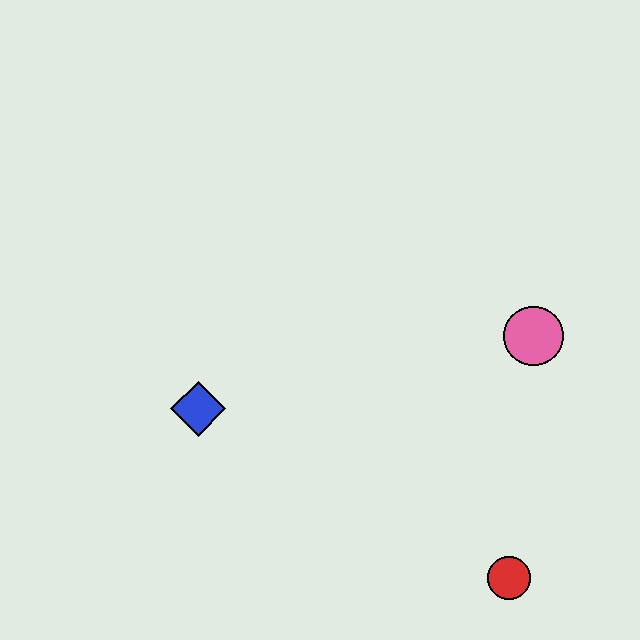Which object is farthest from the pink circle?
The blue diamond is farthest from the pink circle.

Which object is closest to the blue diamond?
The pink circle is closest to the blue diamond.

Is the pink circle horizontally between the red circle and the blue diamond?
No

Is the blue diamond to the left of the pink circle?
Yes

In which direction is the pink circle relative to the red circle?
The pink circle is above the red circle.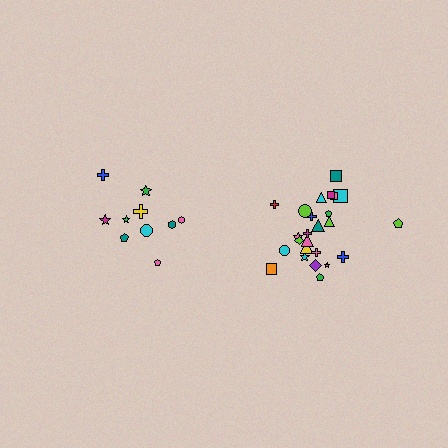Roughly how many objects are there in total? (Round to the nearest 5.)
Roughly 35 objects in total.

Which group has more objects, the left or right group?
The right group.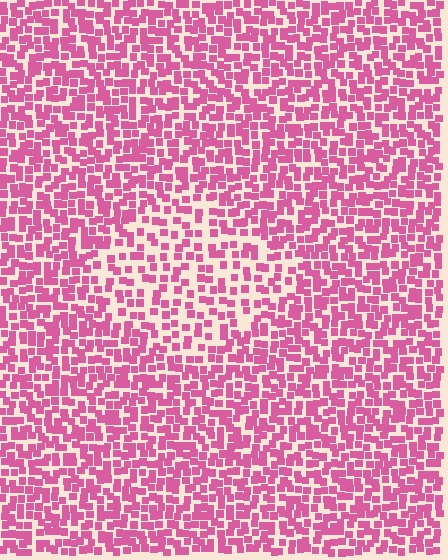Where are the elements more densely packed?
The elements are more densely packed outside the diamond boundary.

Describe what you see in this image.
The image contains small pink elements arranged at two different densities. A diamond-shaped region is visible where the elements are less densely packed than the surrounding area.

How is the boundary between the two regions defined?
The boundary is defined by a change in element density (approximately 1.7x ratio). All elements are the same color, size, and shape.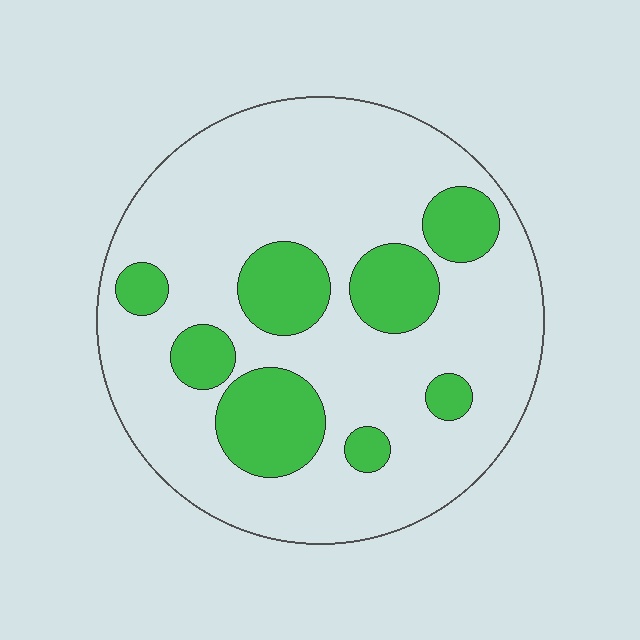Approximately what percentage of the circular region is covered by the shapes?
Approximately 25%.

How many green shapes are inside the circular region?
8.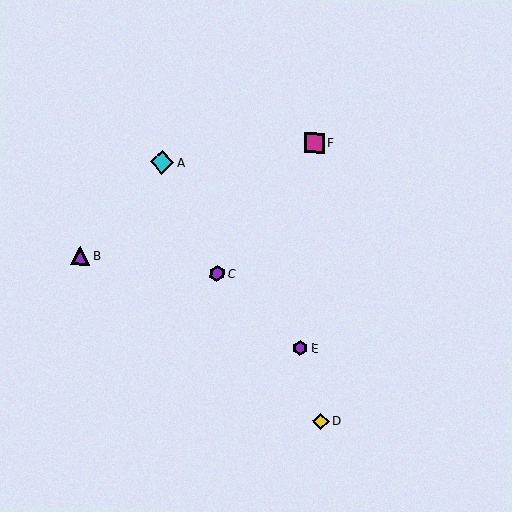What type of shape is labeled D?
Shape D is a yellow diamond.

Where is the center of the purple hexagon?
The center of the purple hexagon is at (300, 348).